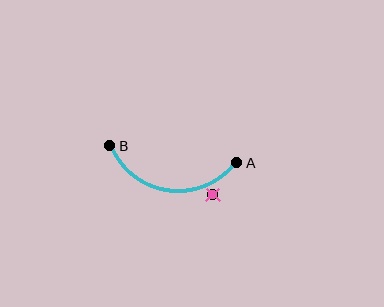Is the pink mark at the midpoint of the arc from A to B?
No — the pink mark does not lie on the arc at all. It sits slightly outside the curve.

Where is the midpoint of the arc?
The arc midpoint is the point on the curve farthest from the straight line joining A and B. It sits below that line.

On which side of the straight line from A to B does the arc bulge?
The arc bulges below the straight line connecting A and B.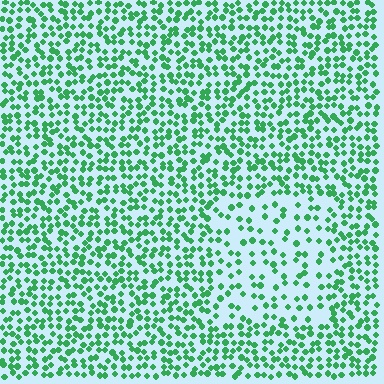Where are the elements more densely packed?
The elements are more densely packed outside the rectangle boundary.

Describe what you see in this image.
The image contains small green elements arranged at two different densities. A rectangle-shaped region is visible where the elements are less densely packed than the surrounding area.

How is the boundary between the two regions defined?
The boundary is defined by a change in element density (approximately 2.0x ratio). All elements are the same color, size, and shape.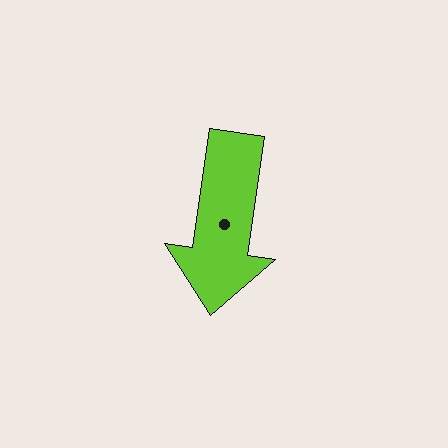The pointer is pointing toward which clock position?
Roughly 6 o'clock.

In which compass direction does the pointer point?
South.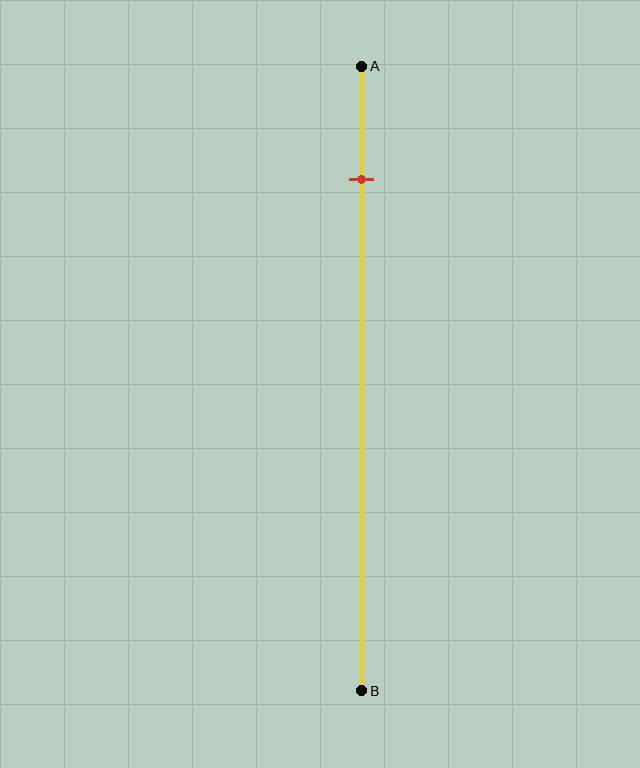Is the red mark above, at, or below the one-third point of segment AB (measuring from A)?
The red mark is above the one-third point of segment AB.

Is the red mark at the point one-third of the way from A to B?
No, the mark is at about 20% from A, not at the 33% one-third point.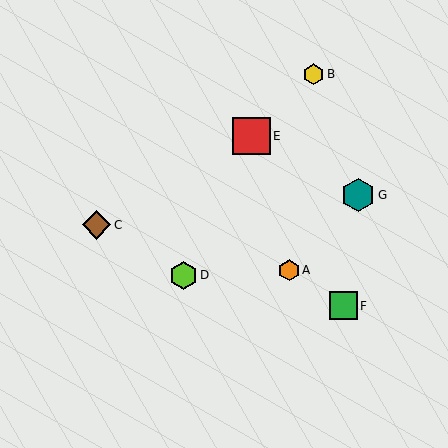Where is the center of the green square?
The center of the green square is at (343, 306).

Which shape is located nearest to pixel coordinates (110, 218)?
The brown diamond (labeled C) at (97, 225) is nearest to that location.